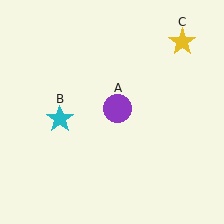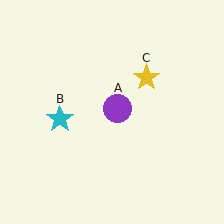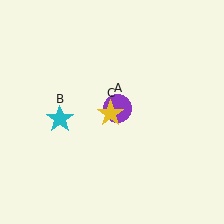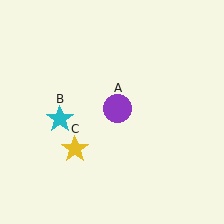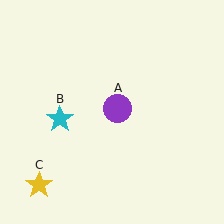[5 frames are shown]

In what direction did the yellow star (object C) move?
The yellow star (object C) moved down and to the left.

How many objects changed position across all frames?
1 object changed position: yellow star (object C).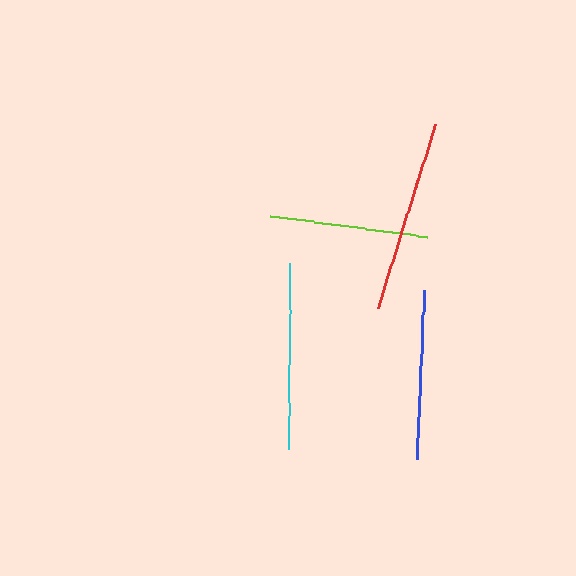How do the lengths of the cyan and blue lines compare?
The cyan and blue lines are approximately the same length.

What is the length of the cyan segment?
The cyan segment is approximately 186 pixels long.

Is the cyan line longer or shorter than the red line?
The red line is longer than the cyan line.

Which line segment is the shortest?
The lime line is the shortest at approximately 158 pixels.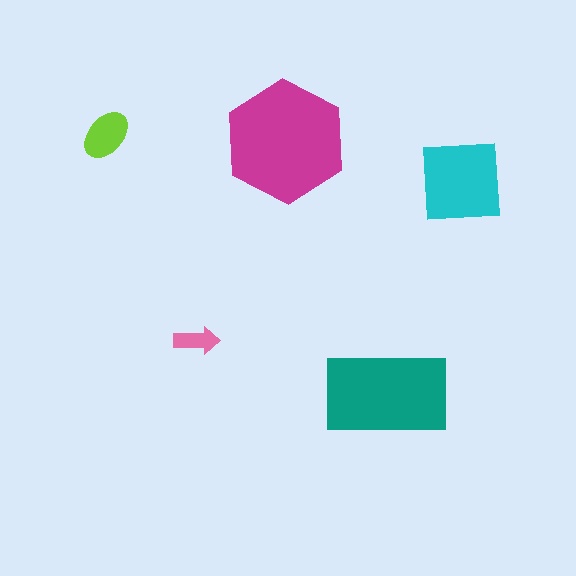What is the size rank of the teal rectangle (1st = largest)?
2nd.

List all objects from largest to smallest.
The magenta hexagon, the teal rectangle, the cyan square, the lime ellipse, the pink arrow.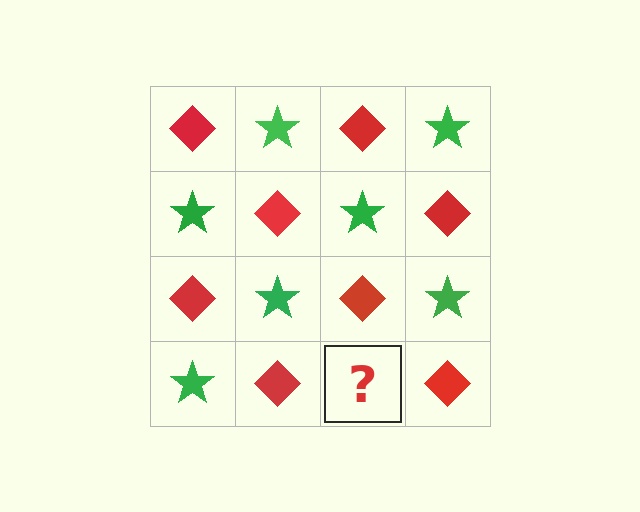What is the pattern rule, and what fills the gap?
The rule is that it alternates red diamond and green star in a checkerboard pattern. The gap should be filled with a green star.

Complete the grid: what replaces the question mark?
The question mark should be replaced with a green star.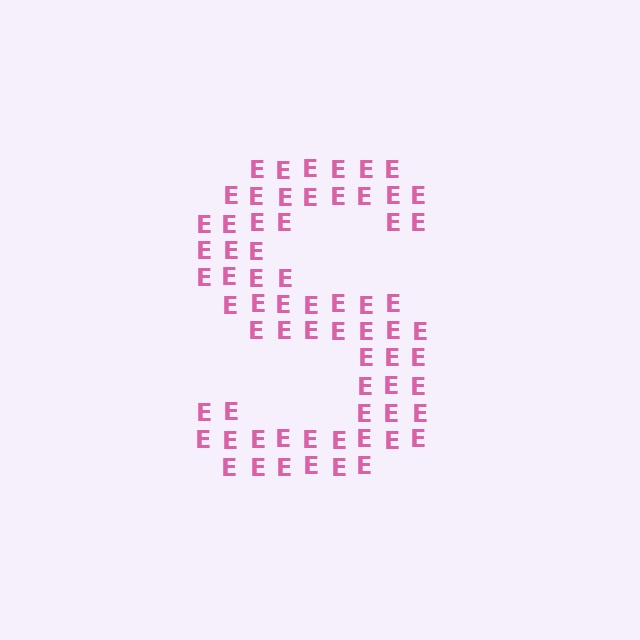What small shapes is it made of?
It is made of small letter E's.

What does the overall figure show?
The overall figure shows the letter S.